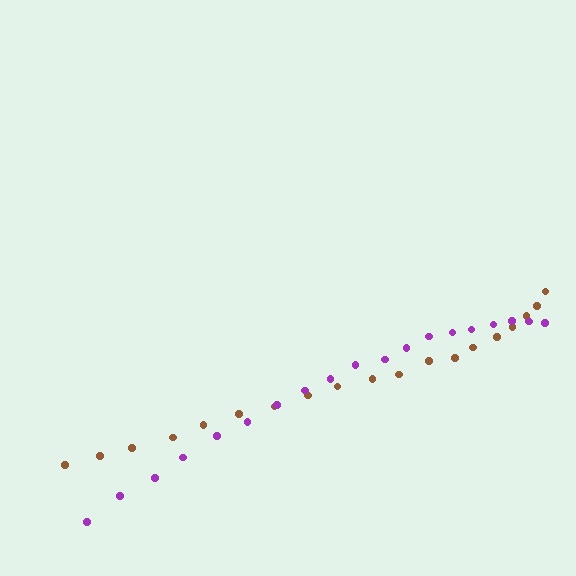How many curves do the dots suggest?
There are 2 distinct paths.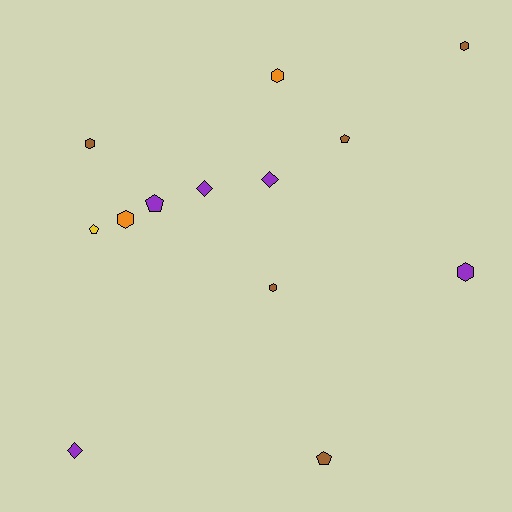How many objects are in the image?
There are 13 objects.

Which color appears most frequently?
Brown, with 5 objects.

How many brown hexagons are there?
There are 3 brown hexagons.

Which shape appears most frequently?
Hexagon, with 6 objects.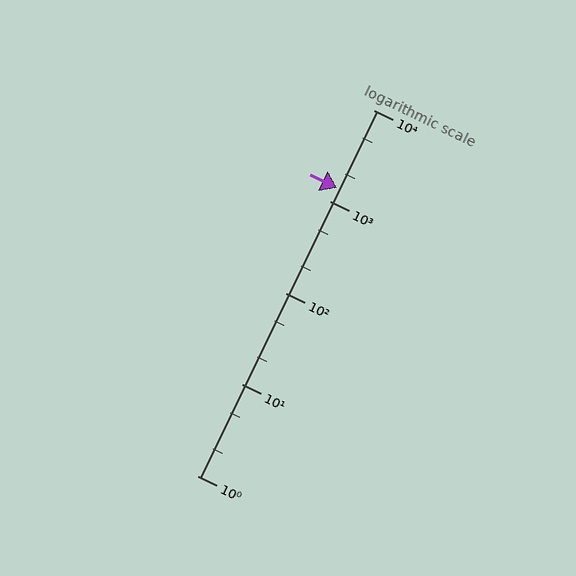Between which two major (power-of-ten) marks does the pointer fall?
The pointer is between 1000 and 10000.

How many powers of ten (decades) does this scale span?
The scale spans 4 decades, from 1 to 10000.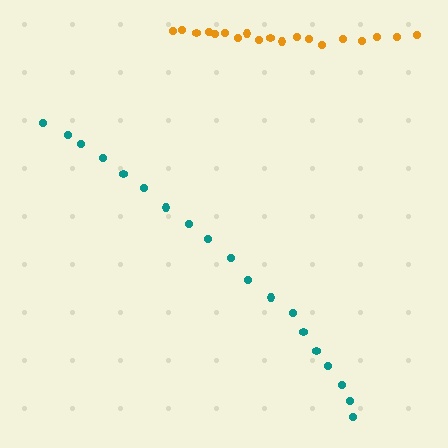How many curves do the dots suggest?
There are 2 distinct paths.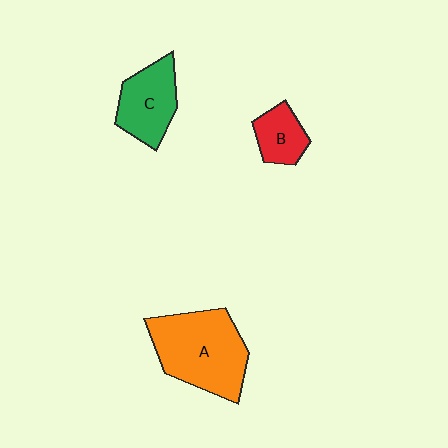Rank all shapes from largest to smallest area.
From largest to smallest: A (orange), C (green), B (red).